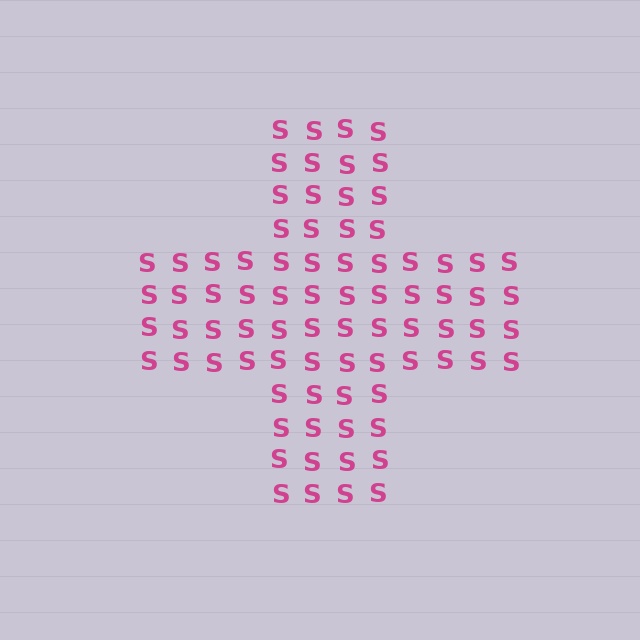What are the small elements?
The small elements are letter S's.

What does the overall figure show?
The overall figure shows a cross.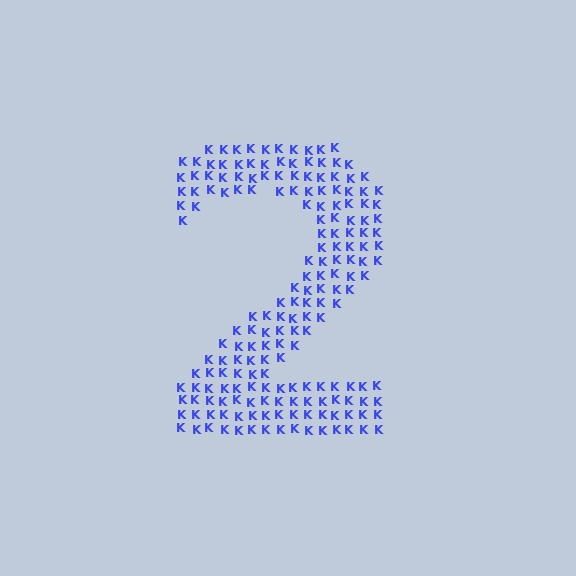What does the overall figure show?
The overall figure shows the digit 2.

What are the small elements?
The small elements are letter K's.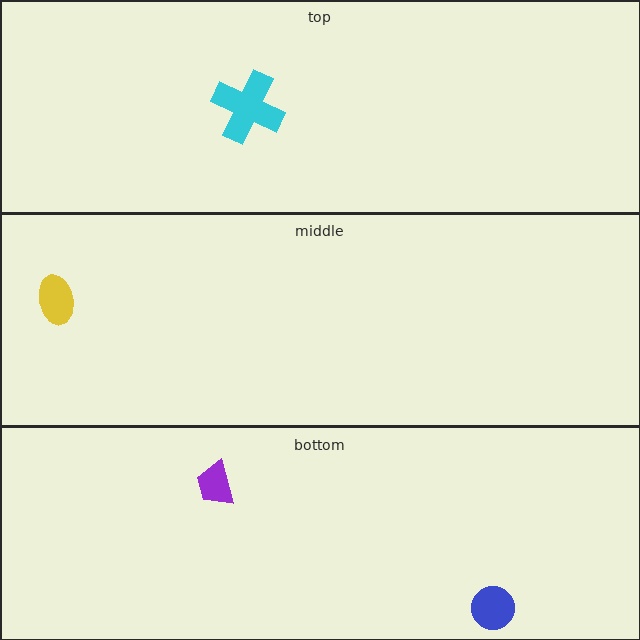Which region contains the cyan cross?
The top region.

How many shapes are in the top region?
1.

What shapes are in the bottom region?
The purple trapezoid, the blue circle.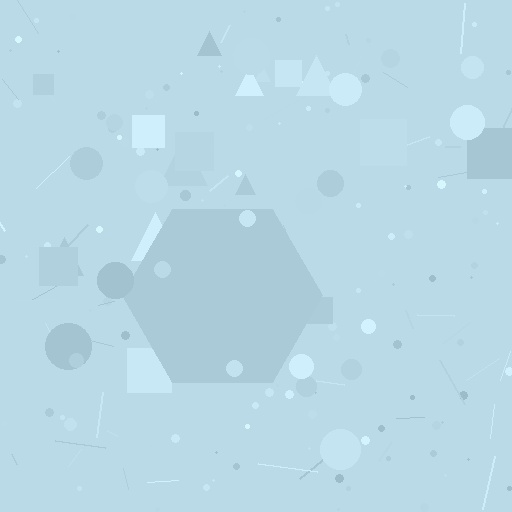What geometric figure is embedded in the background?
A hexagon is embedded in the background.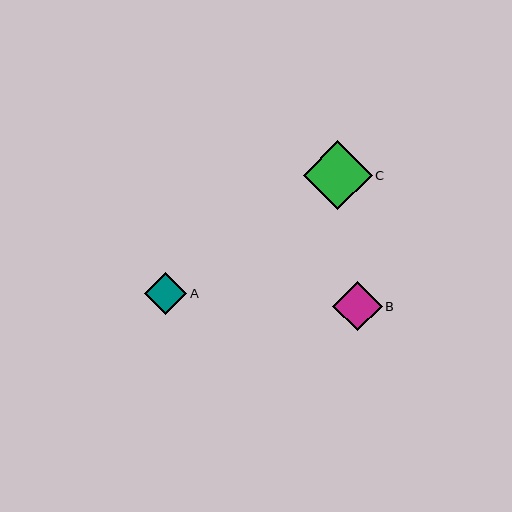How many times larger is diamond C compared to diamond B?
Diamond C is approximately 1.4 times the size of diamond B.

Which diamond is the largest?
Diamond C is the largest with a size of approximately 69 pixels.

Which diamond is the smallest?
Diamond A is the smallest with a size of approximately 42 pixels.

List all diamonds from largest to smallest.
From largest to smallest: C, B, A.